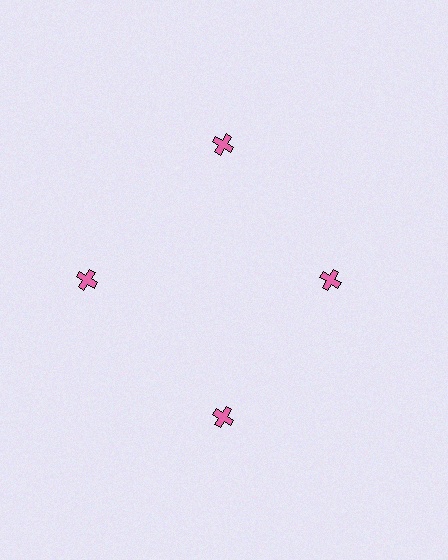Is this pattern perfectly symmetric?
No. The 4 pink crosses are arranged in a ring, but one element near the 3 o'clock position is pulled inward toward the center, breaking the 4-fold rotational symmetry.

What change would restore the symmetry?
The symmetry would be restored by moving it outward, back onto the ring so that all 4 crosses sit at equal angles and equal distance from the center.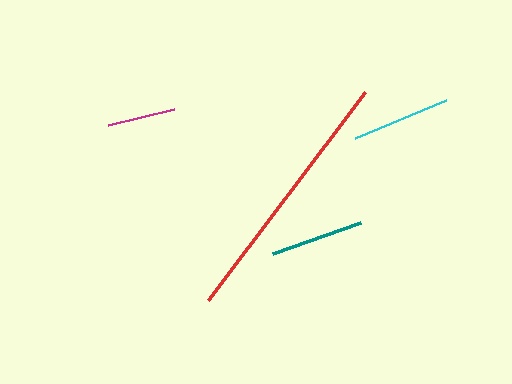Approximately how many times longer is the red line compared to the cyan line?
The red line is approximately 2.6 times the length of the cyan line.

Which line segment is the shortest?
The magenta line is the shortest at approximately 68 pixels.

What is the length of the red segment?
The red segment is approximately 260 pixels long.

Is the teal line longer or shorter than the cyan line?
The cyan line is longer than the teal line.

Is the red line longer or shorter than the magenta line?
The red line is longer than the magenta line.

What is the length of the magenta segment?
The magenta segment is approximately 68 pixels long.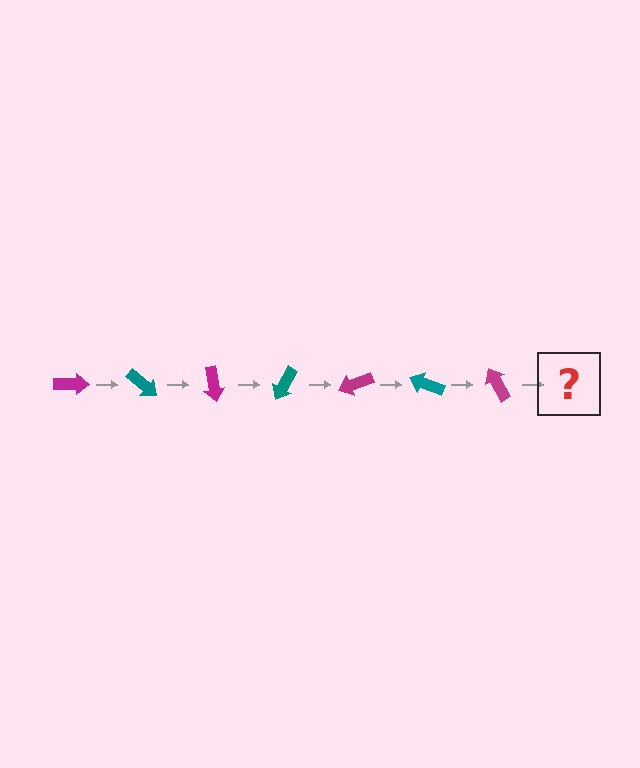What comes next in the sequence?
The next element should be a teal arrow, rotated 280 degrees from the start.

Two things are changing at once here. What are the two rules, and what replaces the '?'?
The two rules are that it rotates 40 degrees each step and the color cycles through magenta and teal. The '?' should be a teal arrow, rotated 280 degrees from the start.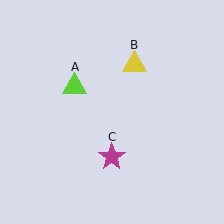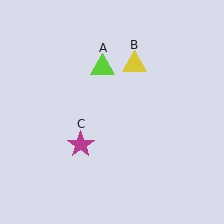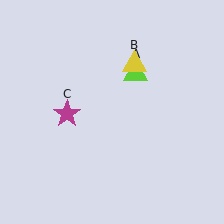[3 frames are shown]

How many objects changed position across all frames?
2 objects changed position: lime triangle (object A), magenta star (object C).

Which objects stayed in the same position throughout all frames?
Yellow triangle (object B) remained stationary.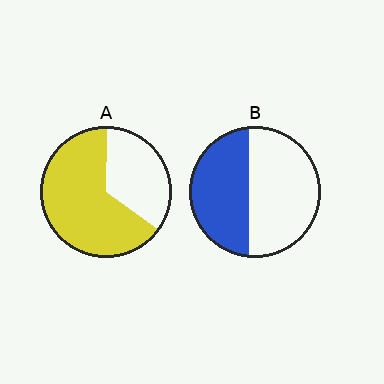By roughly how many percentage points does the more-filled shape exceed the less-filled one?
By roughly 20 percentage points (A over B).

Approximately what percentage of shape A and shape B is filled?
A is approximately 65% and B is approximately 45%.